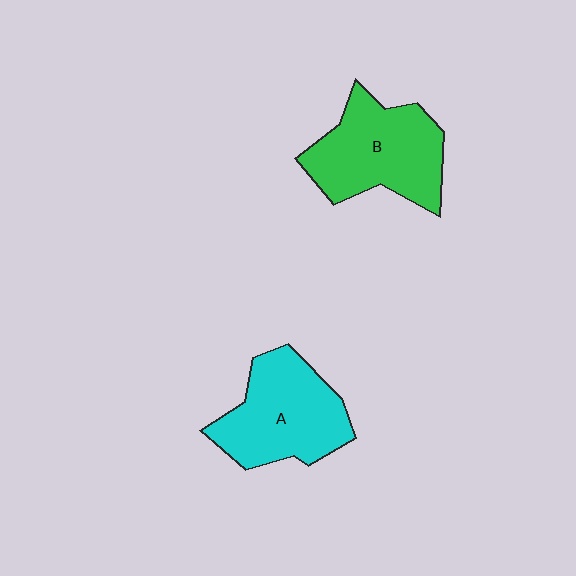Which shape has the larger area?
Shape B (green).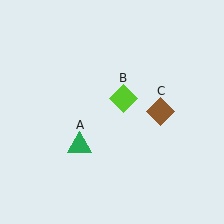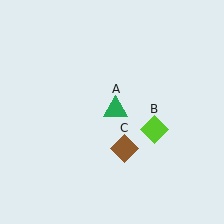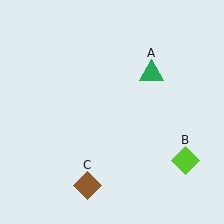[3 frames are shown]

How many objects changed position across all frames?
3 objects changed position: green triangle (object A), lime diamond (object B), brown diamond (object C).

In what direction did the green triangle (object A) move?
The green triangle (object A) moved up and to the right.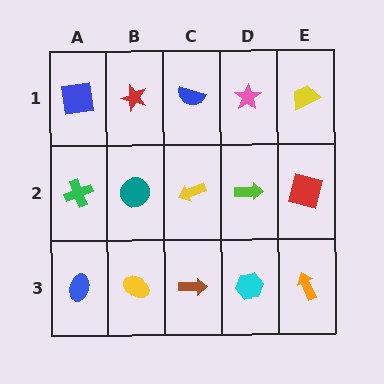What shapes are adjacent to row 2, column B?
A red star (row 1, column B), a yellow ellipse (row 3, column B), a green cross (row 2, column A), a yellow arrow (row 2, column C).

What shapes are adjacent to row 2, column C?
A blue semicircle (row 1, column C), a brown arrow (row 3, column C), a teal circle (row 2, column B), a lime arrow (row 2, column D).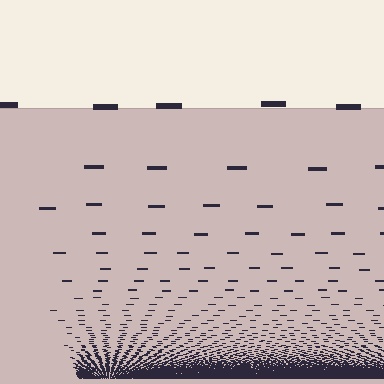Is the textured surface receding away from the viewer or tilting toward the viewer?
The surface appears to tilt toward the viewer. Texture elements get larger and sparser toward the top.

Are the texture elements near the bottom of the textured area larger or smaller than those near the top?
Smaller. The gradient is inverted — elements near the bottom are smaller and denser.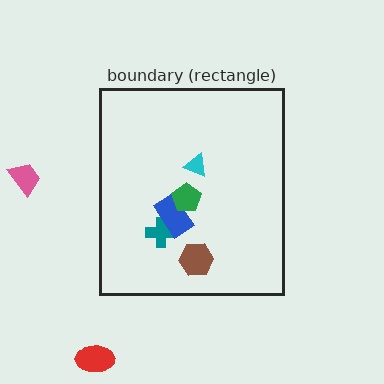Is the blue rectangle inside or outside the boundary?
Inside.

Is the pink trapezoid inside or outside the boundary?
Outside.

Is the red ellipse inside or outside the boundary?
Outside.